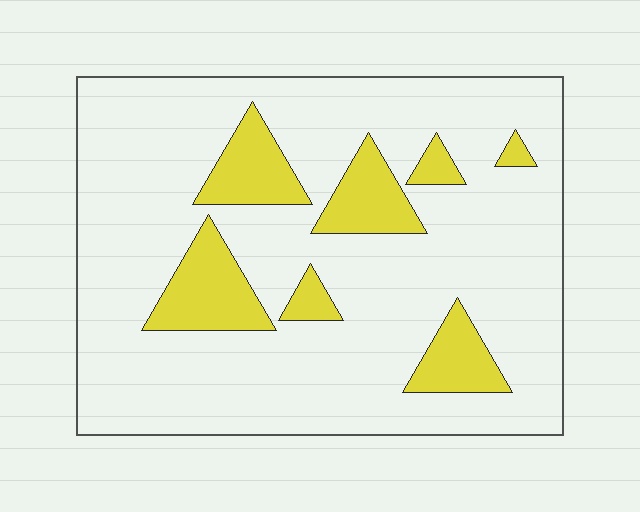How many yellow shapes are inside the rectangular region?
7.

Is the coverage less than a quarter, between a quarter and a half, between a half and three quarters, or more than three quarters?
Less than a quarter.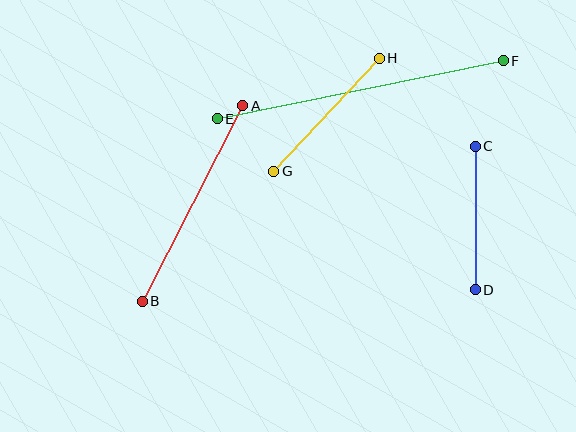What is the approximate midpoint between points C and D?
The midpoint is at approximately (475, 218) pixels.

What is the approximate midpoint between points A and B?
The midpoint is at approximately (192, 204) pixels.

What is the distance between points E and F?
The distance is approximately 292 pixels.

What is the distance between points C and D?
The distance is approximately 144 pixels.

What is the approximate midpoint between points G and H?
The midpoint is at approximately (326, 115) pixels.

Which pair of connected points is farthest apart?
Points E and F are farthest apart.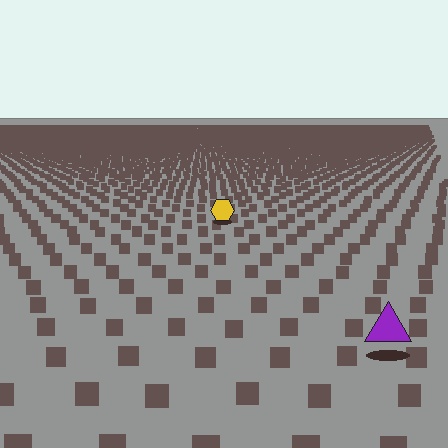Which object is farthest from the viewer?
The yellow hexagon is farthest from the viewer. It appears smaller and the ground texture around it is denser.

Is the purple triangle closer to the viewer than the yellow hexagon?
Yes. The purple triangle is closer — you can tell from the texture gradient: the ground texture is coarser near it.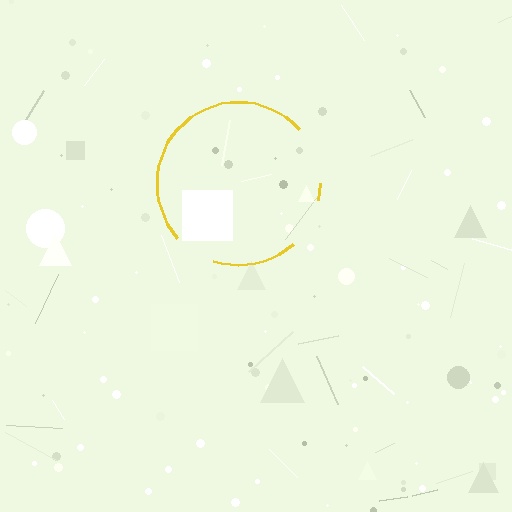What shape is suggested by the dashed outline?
The dashed outline suggests a circle.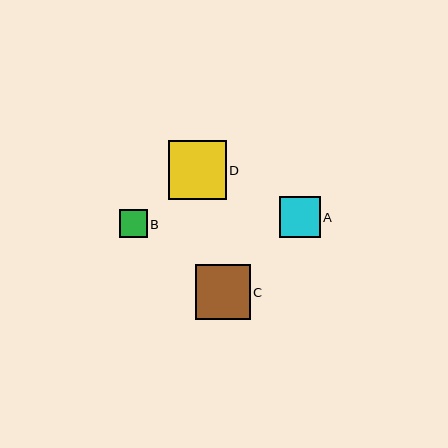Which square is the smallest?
Square B is the smallest with a size of approximately 28 pixels.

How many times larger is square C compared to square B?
Square C is approximately 2.0 times the size of square B.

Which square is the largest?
Square D is the largest with a size of approximately 58 pixels.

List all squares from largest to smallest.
From largest to smallest: D, C, A, B.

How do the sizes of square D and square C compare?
Square D and square C are approximately the same size.